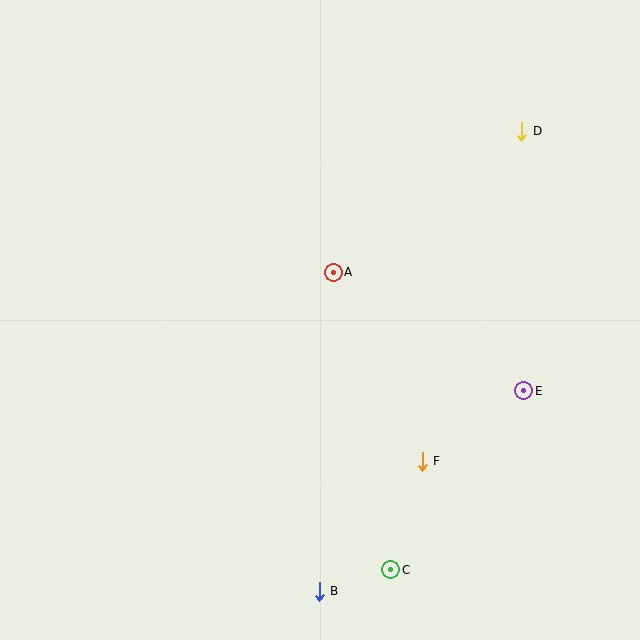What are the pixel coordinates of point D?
Point D is at (522, 131).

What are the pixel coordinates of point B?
Point B is at (319, 591).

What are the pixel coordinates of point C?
Point C is at (391, 570).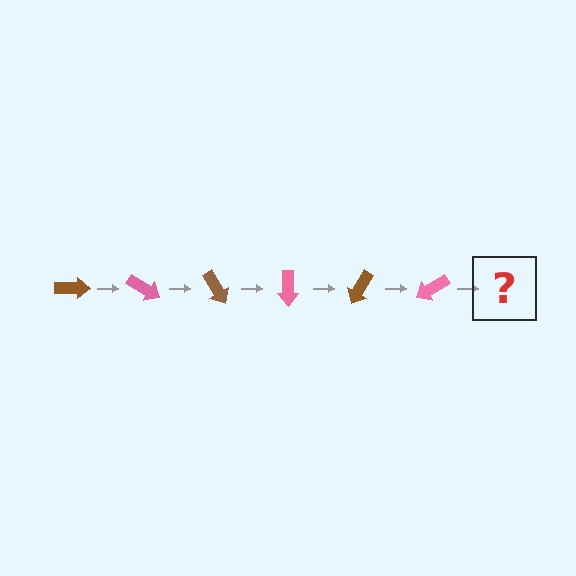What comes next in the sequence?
The next element should be a brown arrow, rotated 180 degrees from the start.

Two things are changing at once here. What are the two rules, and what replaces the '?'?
The two rules are that it rotates 30 degrees each step and the color cycles through brown and pink. The '?' should be a brown arrow, rotated 180 degrees from the start.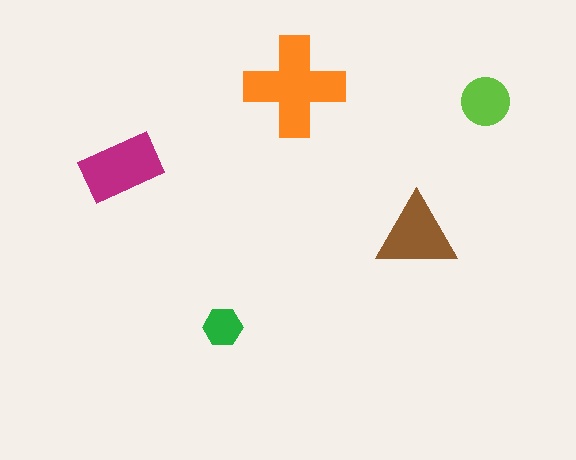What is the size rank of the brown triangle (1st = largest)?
3rd.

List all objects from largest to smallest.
The orange cross, the magenta rectangle, the brown triangle, the lime circle, the green hexagon.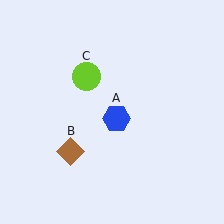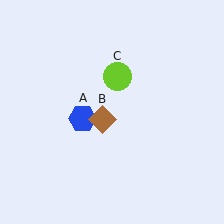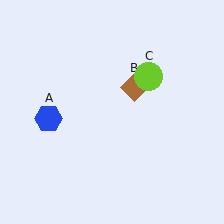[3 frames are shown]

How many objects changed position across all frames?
3 objects changed position: blue hexagon (object A), brown diamond (object B), lime circle (object C).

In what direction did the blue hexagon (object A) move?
The blue hexagon (object A) moved left.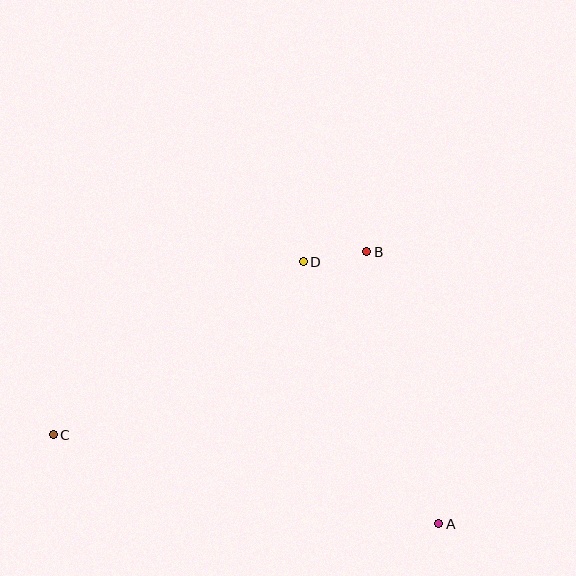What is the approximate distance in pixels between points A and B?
The distance between A and B is approximately 281 pixels.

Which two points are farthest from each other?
Points A and C are farthest from each other.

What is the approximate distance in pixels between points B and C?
The distance between B and C is approximately 363 pixels.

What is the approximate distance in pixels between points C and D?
The distance between C and D is approximately 304 pixels.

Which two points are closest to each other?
Points B and D are closest to each other.